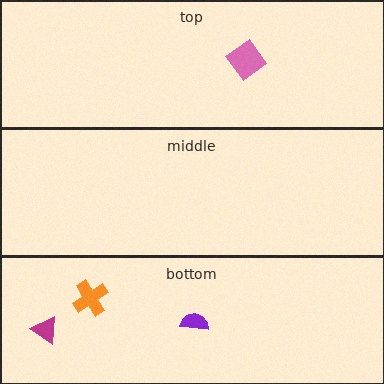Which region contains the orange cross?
The bottom region.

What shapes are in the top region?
The pink diamond.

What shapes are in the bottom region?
The magenta triangle, the orange cross, the purple semicircle.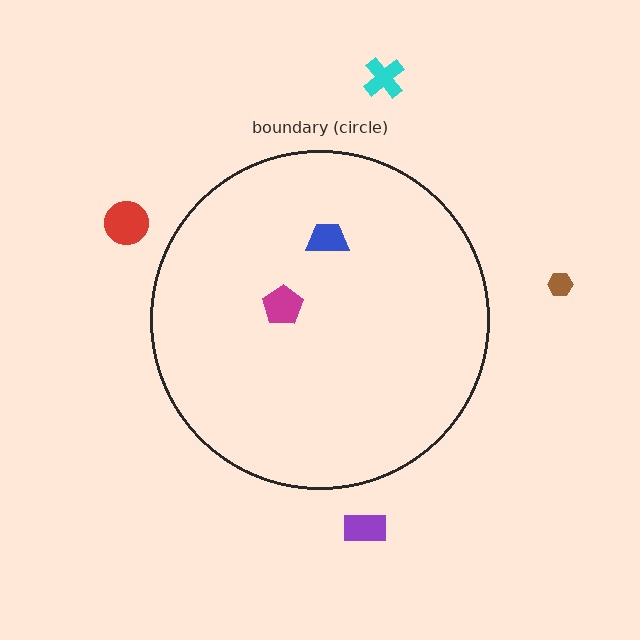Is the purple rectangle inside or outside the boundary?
Outside.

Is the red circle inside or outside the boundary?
Outside.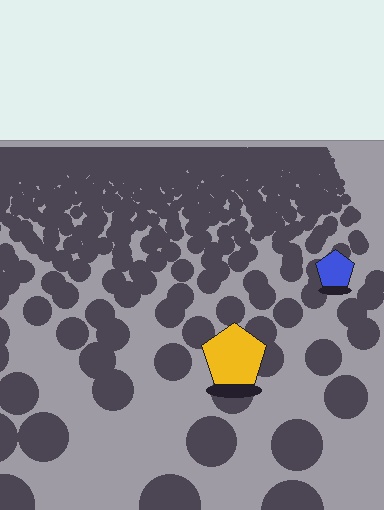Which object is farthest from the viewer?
The blue pentagon is farthest from the viewer. It appears smaller and the ground texture around it is denser.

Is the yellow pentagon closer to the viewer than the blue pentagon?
Yes. The yellow pentagon is closer — you can tell from the texture gradient: the ground texture is coarser near it.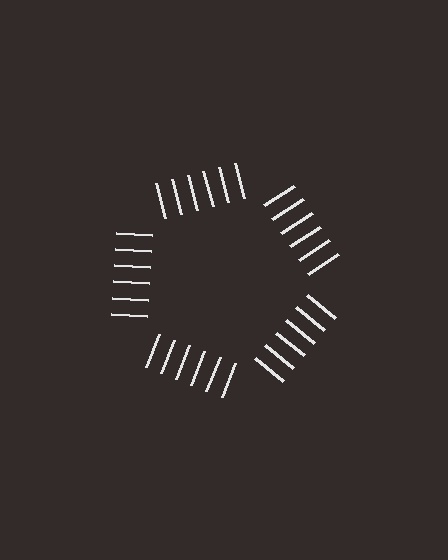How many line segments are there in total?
30 — 6 along each of the 5 edges.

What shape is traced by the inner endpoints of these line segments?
An illusory pentagon — the line segments terminate on its edges but no continuous stroke is drawn.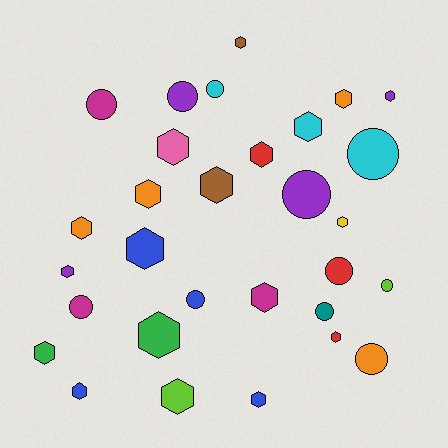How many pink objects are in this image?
There is 1 pink object.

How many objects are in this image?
There are 30 objects.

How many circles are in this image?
There are 11 circles.